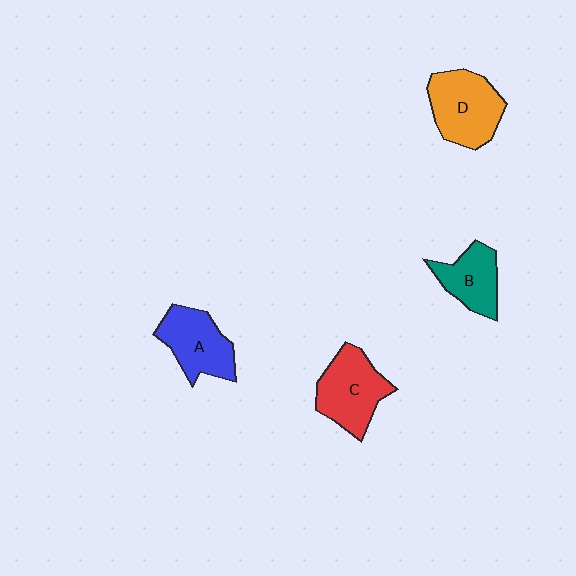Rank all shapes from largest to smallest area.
From largest to smallest: D (orange), C (red), A (blue), B (teal).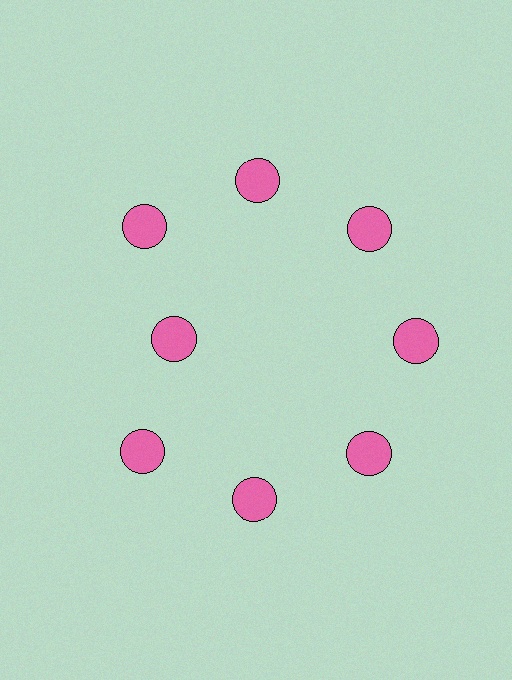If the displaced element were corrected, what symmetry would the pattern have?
It would have 8-fold rotational symmetry — the pattern would map onto itself every 45 degrees.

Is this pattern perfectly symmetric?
No. The 8 pink circles are arranged in a ring, but one element near the 9 o'clock position is pulled inward toward the center, breaking the 8-fold rotational symmetry.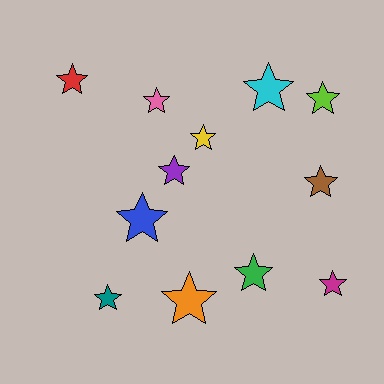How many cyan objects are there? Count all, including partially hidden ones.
There is 1 cyan object.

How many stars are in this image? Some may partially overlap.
There are 12 stars.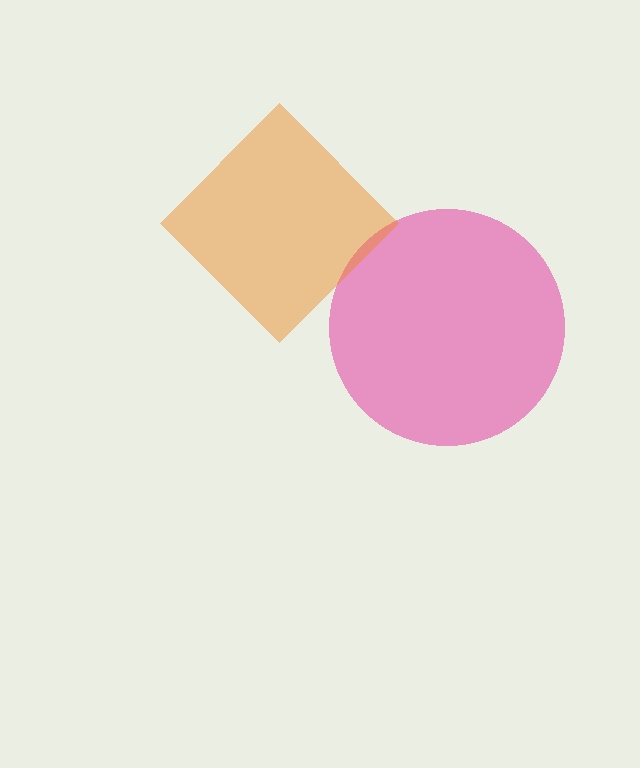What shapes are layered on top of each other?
The layered shapes are: a pink circle, an orange diamond.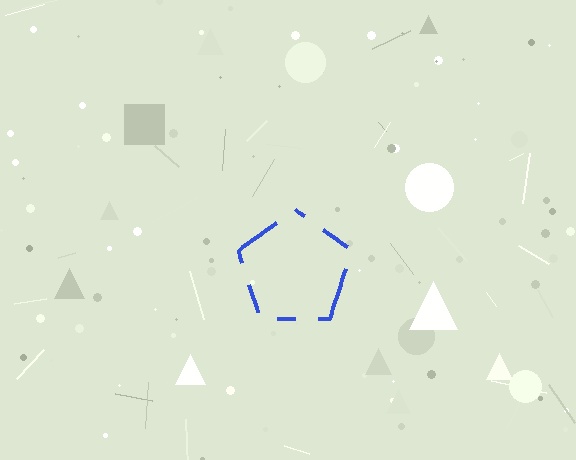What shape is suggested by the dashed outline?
The dashed outline suggests a pentagon.